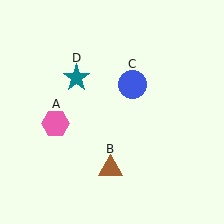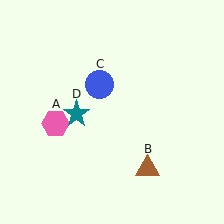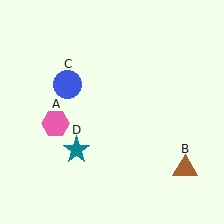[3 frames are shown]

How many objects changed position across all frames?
3 objects changed position: brown triangle (object B), blue circle (object C), teal star (object D).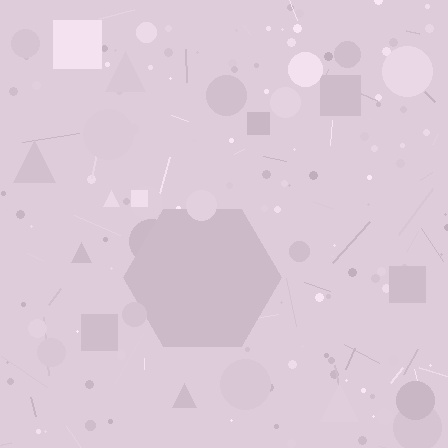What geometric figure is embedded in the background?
A hexagon is embedded in the background.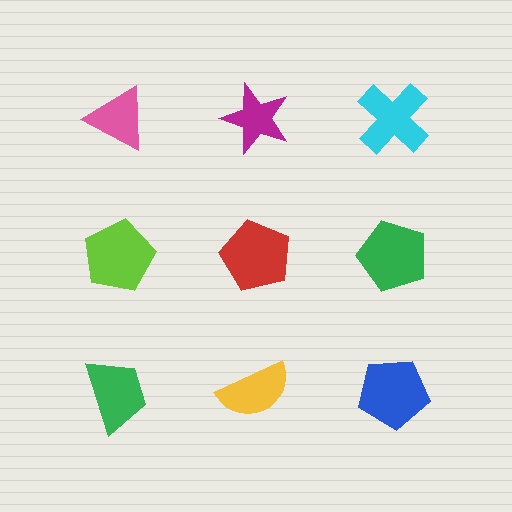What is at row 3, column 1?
A green trapezoid.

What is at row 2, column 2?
A red pentagon.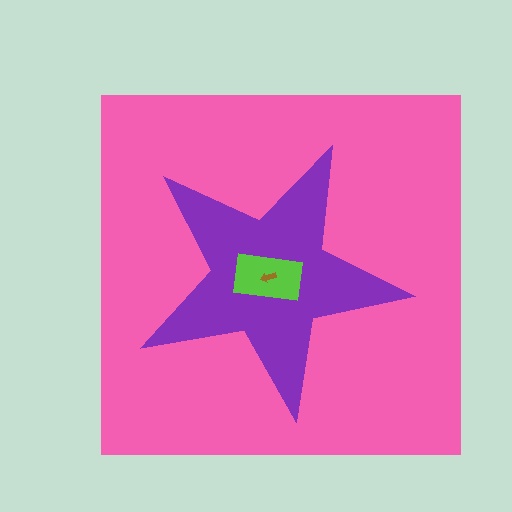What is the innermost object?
The brown arrow.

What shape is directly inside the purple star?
The lime rectangle.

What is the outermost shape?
The pink square.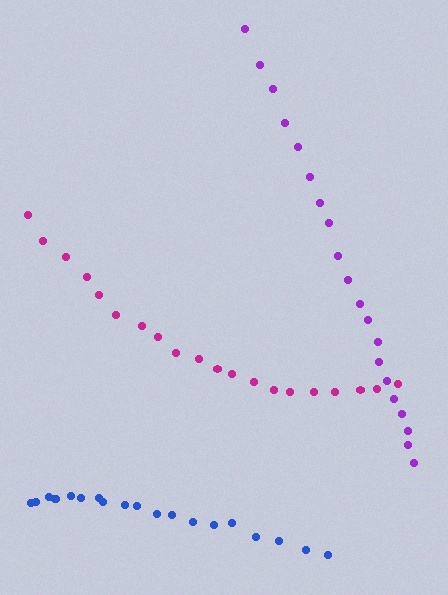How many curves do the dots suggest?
There are 3 distinct paths.